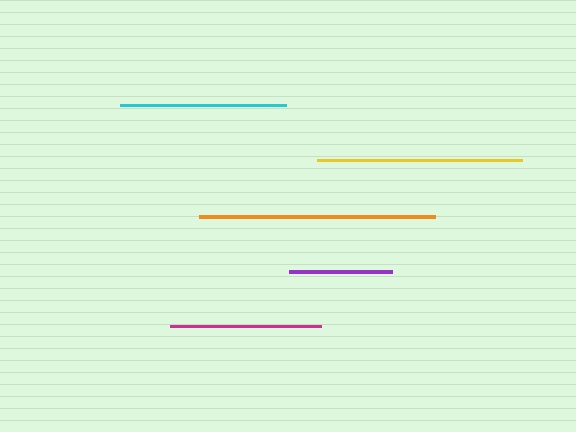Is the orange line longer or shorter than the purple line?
The orange line is longer than the purple line.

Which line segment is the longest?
The orange line is the longest at approximately 236 pixels.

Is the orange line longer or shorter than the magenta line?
The orange line is longer than the magenta line.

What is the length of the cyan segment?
The cyan segment is approximately 166 pixels long.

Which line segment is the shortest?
The purple line is the shortest at approximately 103 pixels.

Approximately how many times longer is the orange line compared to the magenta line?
The orange line is approximately 1.6 times the length of the magenta line.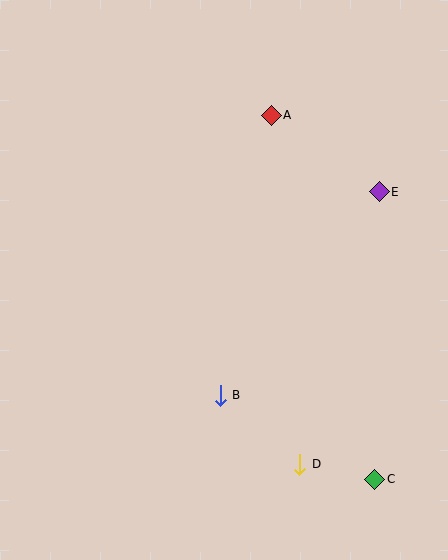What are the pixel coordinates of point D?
Point D is at (300, 464).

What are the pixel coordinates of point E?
Point E is at (379, 192).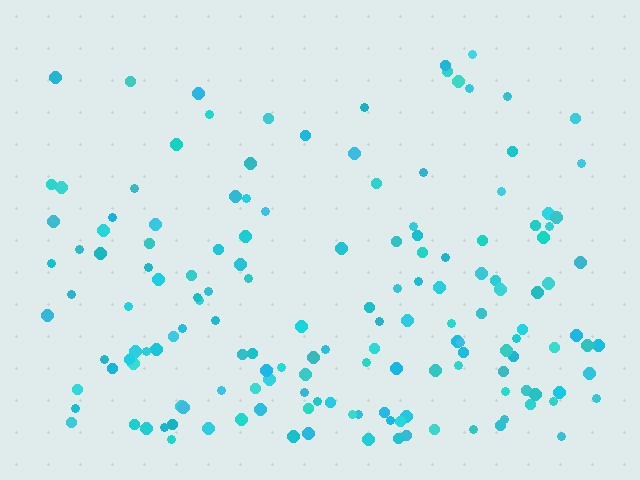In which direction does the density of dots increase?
From top to bottom, with the bottom side densest.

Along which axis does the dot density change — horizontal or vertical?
Vertical.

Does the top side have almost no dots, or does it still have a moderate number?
Still a moderate number, just noticeably fewer than the bottom.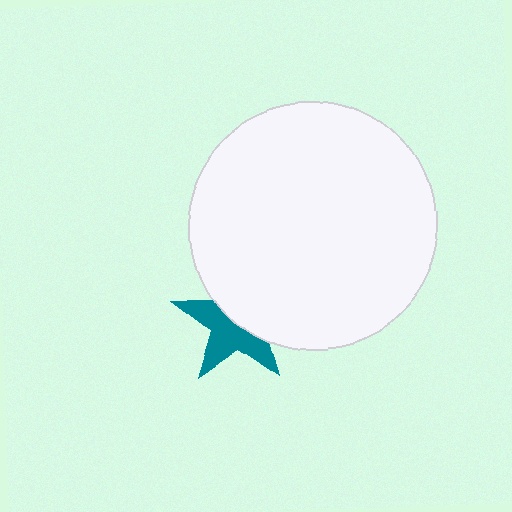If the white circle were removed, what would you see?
You would see the complete teal star.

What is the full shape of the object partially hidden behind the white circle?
The partially hidden object is a teal star.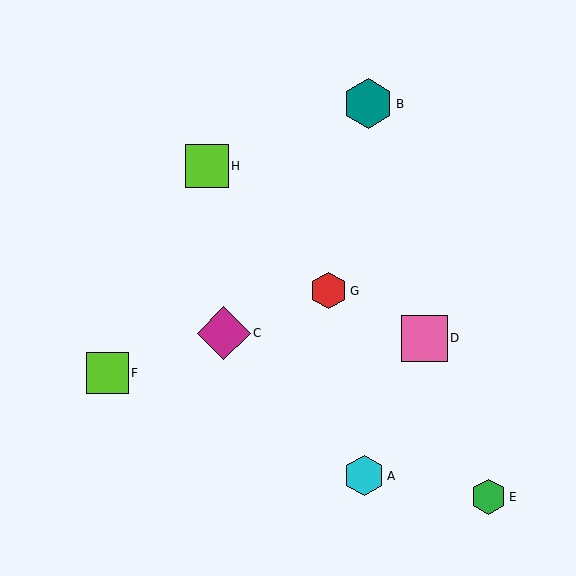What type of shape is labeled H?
Shape H is a lime square.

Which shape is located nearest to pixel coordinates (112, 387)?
The lime square (labeled F) at (107, 373) is nearest to that location.